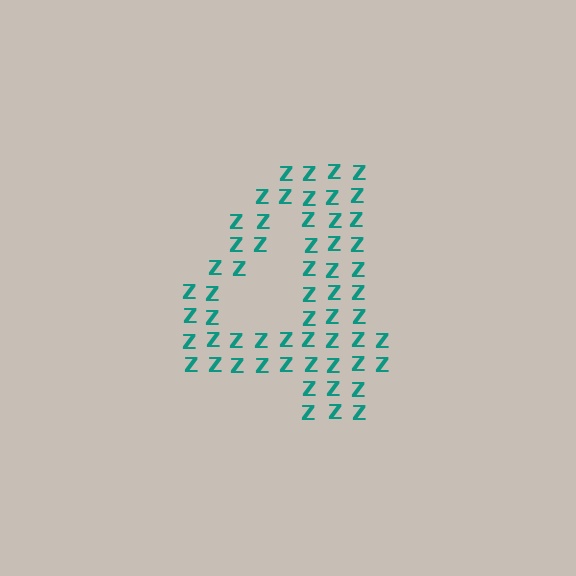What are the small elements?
The small elements are letter Z's.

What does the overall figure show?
The overall figure shows the digit 4.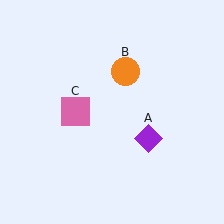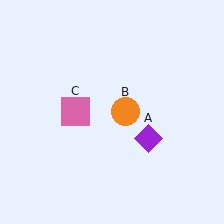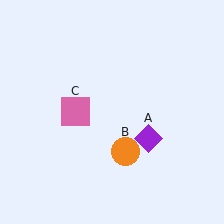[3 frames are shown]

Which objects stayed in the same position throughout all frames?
Purple diamond (object A) and pink square (object C) remained stationary.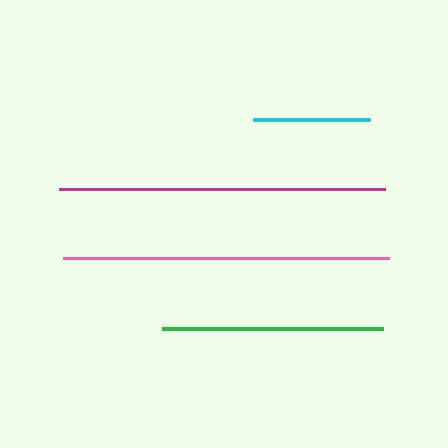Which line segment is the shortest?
The cyan line is the shortest at approximately 118 pixels.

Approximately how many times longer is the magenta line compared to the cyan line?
The magenta line is approximately 2.8 times the length of the cyan line.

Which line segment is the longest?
The magenta line is the longest at approximately 327 pixels.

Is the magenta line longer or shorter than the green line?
The magenta line is longer than the green line.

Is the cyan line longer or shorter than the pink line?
The pink line is longer than the cyan line.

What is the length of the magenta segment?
The magenta segment is approximately 327 pixels long.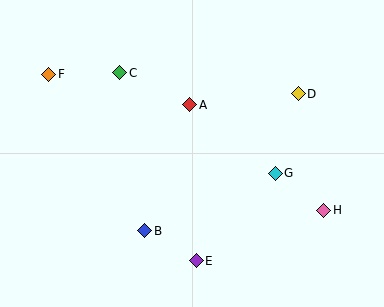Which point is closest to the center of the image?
Point A at (190, 105) is closest to the center.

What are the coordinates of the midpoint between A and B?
The midpoint between A and B is at (167, 168).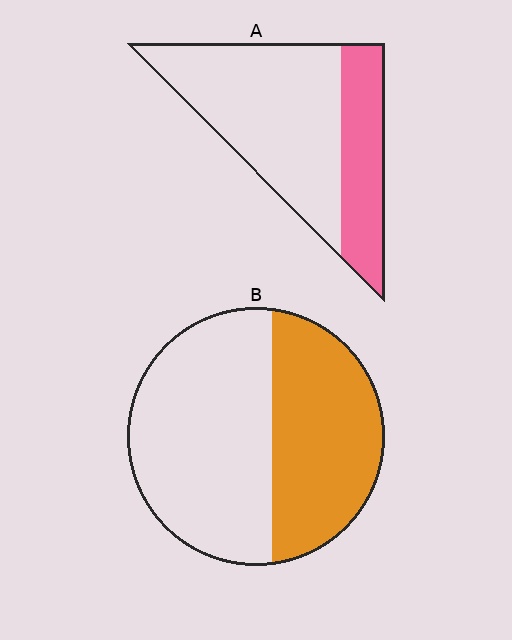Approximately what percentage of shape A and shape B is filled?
A is approximately 30% and B is approximately 40%.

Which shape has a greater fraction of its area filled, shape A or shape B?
Shape B.